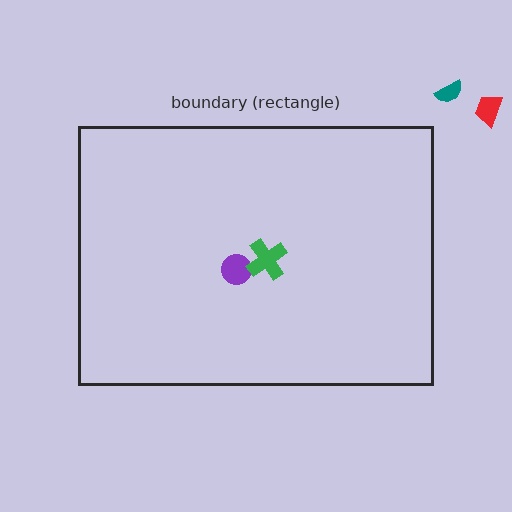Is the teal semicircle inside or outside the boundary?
Outside.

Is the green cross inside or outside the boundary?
Inside.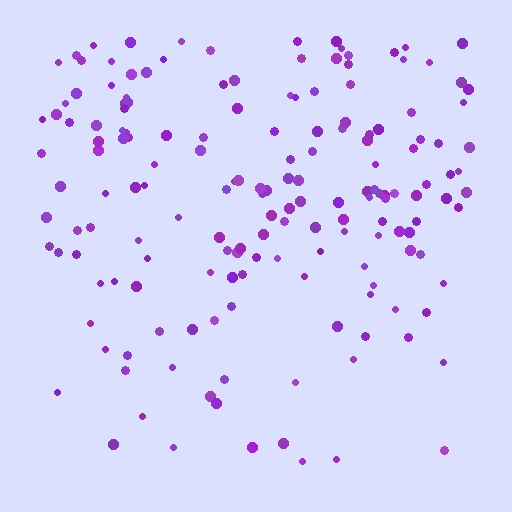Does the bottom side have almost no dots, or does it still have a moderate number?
Still a moderate number, just noticeably fewer than the top.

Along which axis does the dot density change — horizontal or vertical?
Vertical.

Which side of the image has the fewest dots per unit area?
The bottom.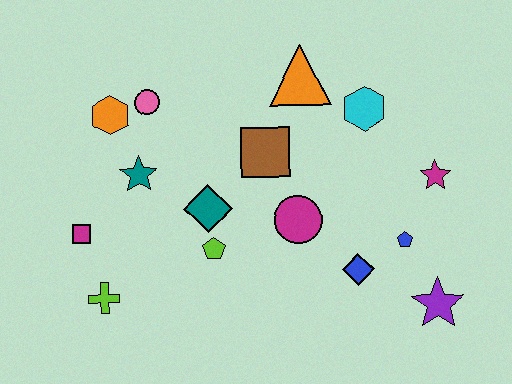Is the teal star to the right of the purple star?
No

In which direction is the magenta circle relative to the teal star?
The magenta circle is to the right of the teal star.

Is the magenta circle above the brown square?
No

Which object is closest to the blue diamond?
The blue pentagon is closest to the blue diamond.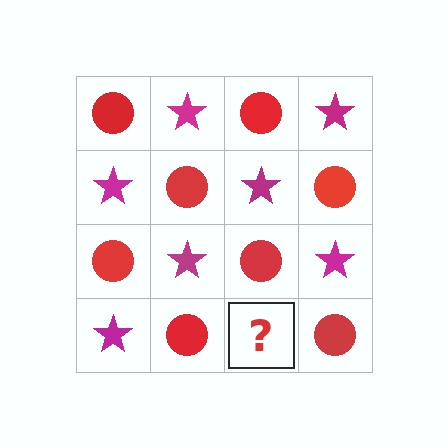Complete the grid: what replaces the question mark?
The question mark should be replaced with a magenta star.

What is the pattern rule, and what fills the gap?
The rule is that it alternates red circle and magenta star in a checkerboard pattern. The gap should be filled with a magenta star.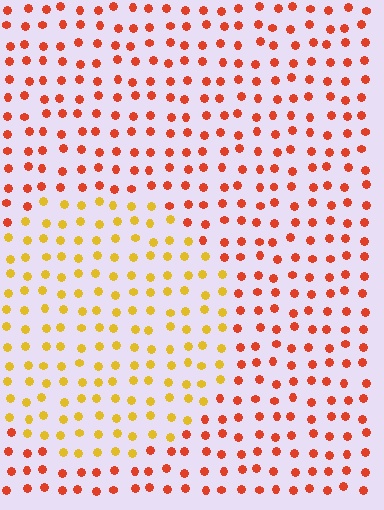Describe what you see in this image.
The image is filled with small red elements in a uniform arrangement. A circle-shaped region is visible where the elements are tinted to a slightly different hue, forming a subtle color boundary.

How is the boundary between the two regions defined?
The boundary is defined purely by a slight shift in hue (about 41 degrees). Spacing, size, and orientation are identical on both sides.